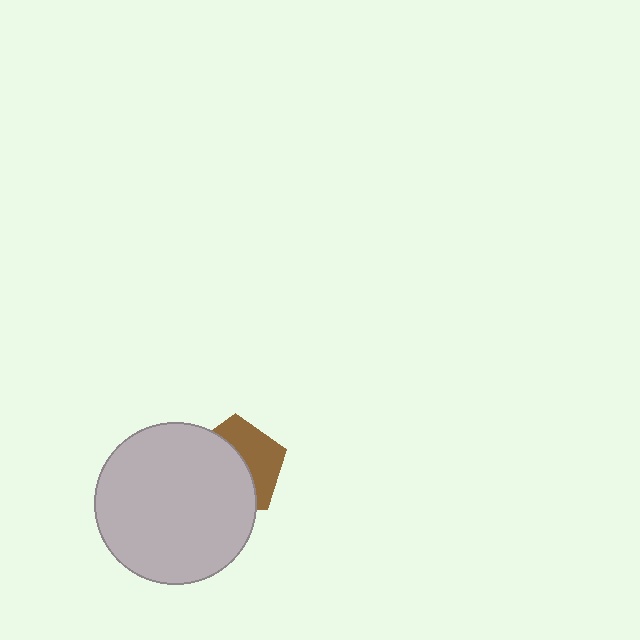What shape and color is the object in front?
The object in front is a light gray circle.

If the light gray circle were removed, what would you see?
You would see the complete brown pentagon.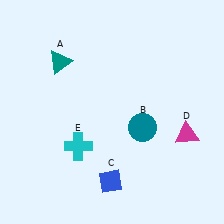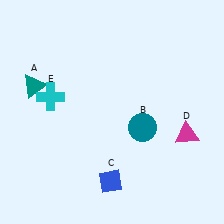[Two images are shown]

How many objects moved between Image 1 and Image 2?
2 objects moved between the two images.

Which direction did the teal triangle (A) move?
The teal triangle (A) moved left.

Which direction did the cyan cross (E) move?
The cyan cross (E) moved up.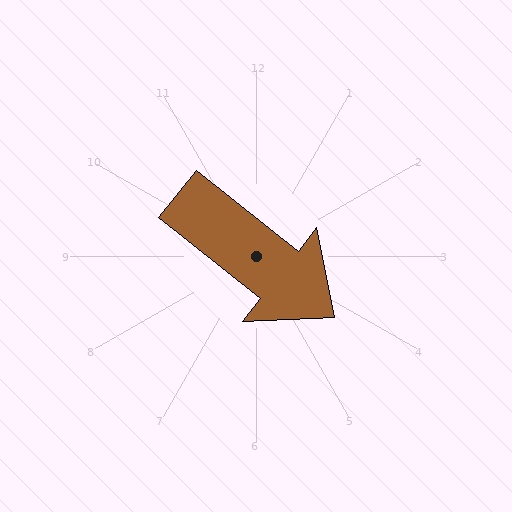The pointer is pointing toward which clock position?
Roughly 4 o'clock.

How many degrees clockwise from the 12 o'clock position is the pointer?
Approximately 128 degrees.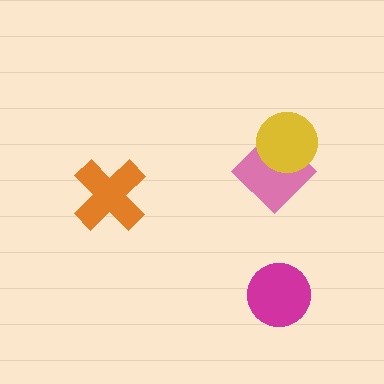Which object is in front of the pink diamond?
The yellow circle is in front of the pink diamond.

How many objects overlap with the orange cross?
0 objects overlap with the orange cross.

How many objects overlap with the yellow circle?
1 object overlaps with the yellow circle.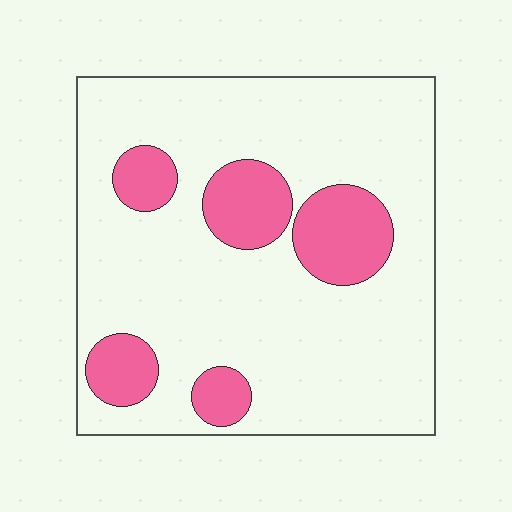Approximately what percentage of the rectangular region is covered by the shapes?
Approximately 20%.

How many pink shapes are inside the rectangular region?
5.